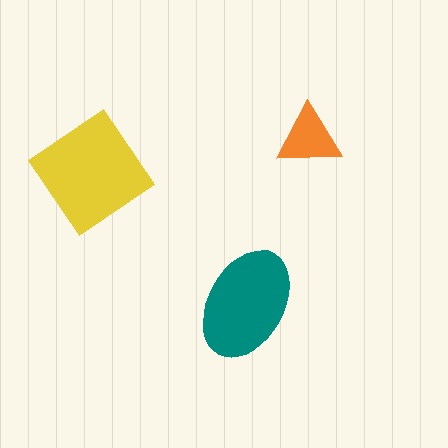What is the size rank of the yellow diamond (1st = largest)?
1st.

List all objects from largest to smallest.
The yellow diamond, the teal ellipse, the orange triangle.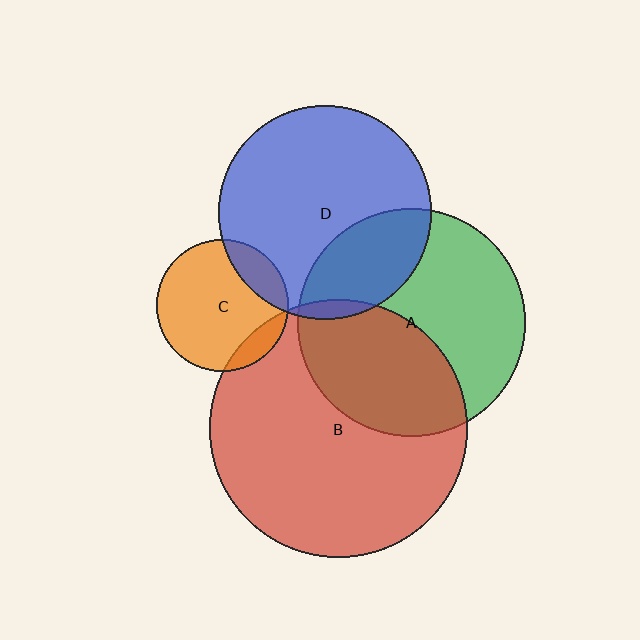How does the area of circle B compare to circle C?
Approximately 3.8 times.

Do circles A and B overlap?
Yes.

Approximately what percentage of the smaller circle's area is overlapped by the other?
Approximately 40%.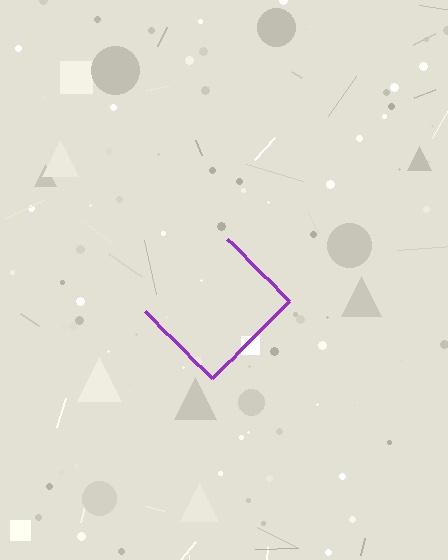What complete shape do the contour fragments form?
The contour fragments form a diamond.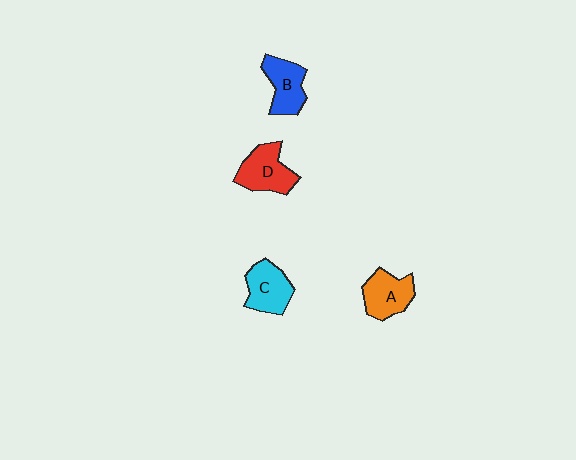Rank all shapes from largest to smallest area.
From largest to smallest: D (red), C (cyan), A (orange), B (blue).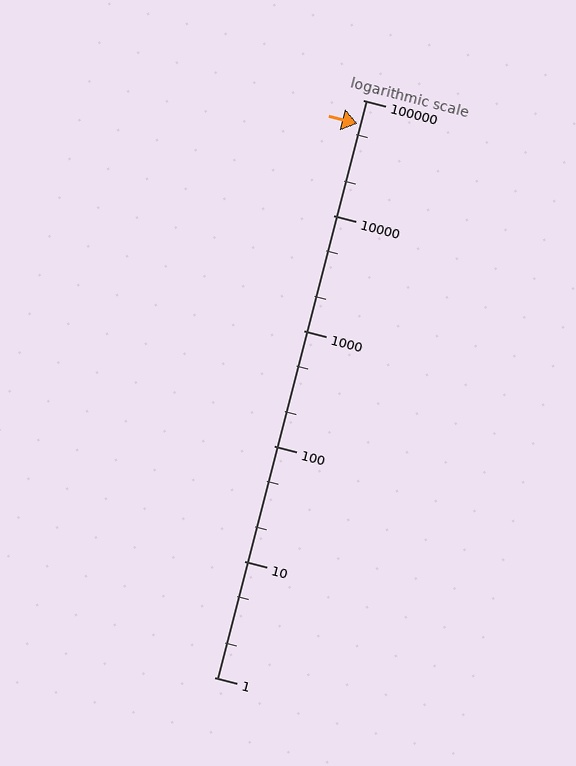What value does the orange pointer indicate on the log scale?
The pointer indicates approximately 62000.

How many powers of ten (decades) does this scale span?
The scale spans 5 decades, from 1 to 100000.